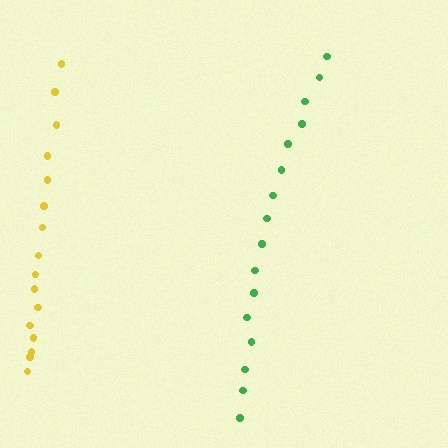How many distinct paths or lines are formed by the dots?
There are 2 distinct paths.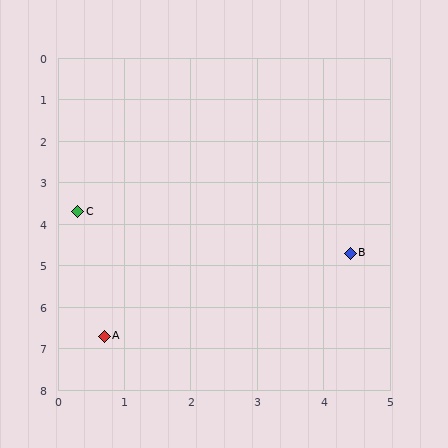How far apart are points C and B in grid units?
Points C and B are about 4.2 grid units apart.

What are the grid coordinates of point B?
Point B is at approximately (4.4, 4.7).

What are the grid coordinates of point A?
Point A is at approximately (0.7, 6.7).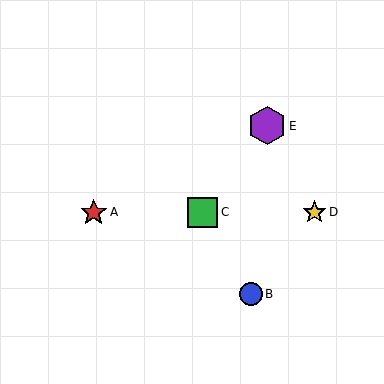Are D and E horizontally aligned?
No, D is at y≈212 and E is at y≈126.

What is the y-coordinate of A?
Object A is at y≈212.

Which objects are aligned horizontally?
Objects A, C, D are aligned horizontally.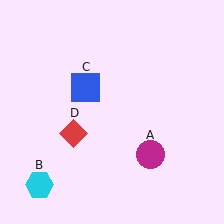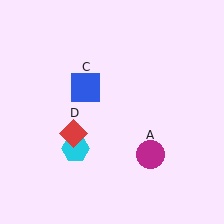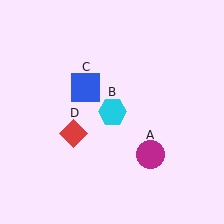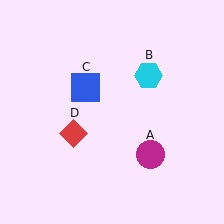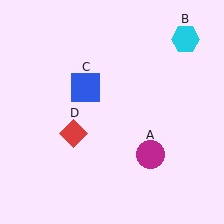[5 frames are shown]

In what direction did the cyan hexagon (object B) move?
The cyan hexagon (object B) moved up and to the right.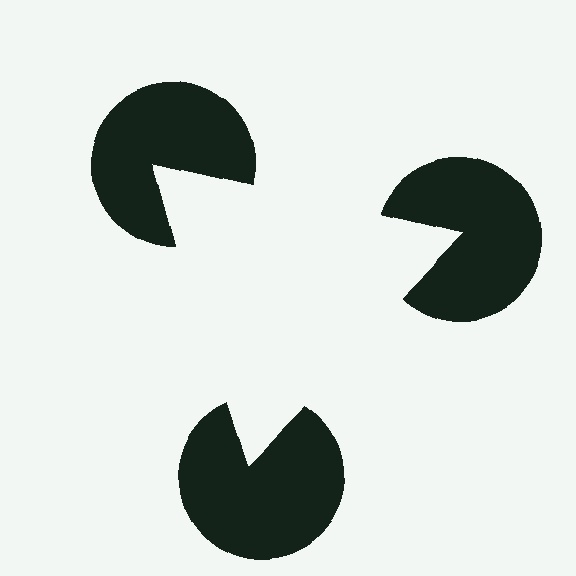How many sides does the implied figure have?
3 sides.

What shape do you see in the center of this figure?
An illusory triangle — its edges are inferred from the aligned wedge cuts in the pac-man discs, not physically drawn.